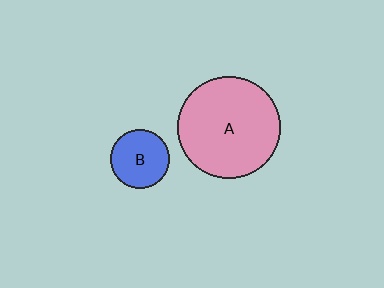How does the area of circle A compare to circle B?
Approximately 3.0 times.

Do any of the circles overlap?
No, none of the circles overlap.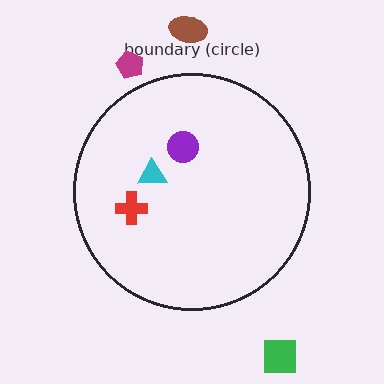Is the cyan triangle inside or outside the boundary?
Inside.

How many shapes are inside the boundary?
3 inside, 3 outside.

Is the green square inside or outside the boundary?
Outside.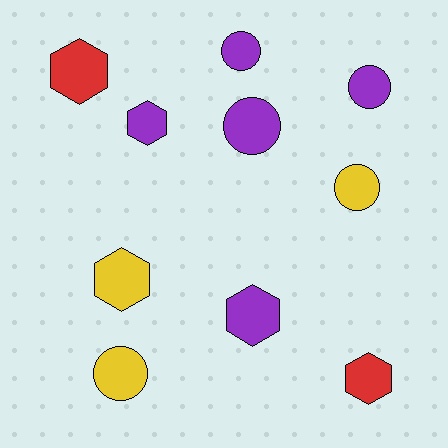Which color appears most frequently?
Purple, with 5 objects.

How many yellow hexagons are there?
There is 1 yellow hexagon.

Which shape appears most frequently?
Hexagon, with 5 objects.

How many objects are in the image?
There are 10 objects.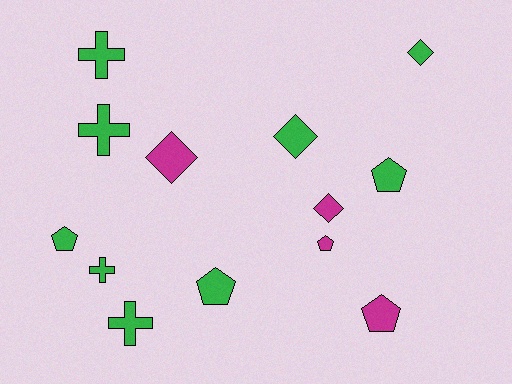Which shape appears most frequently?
Pentagon, with 5 objects.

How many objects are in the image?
There are 13 objects.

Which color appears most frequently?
Green, with 9 objects.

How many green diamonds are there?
There are 2 green diamonds.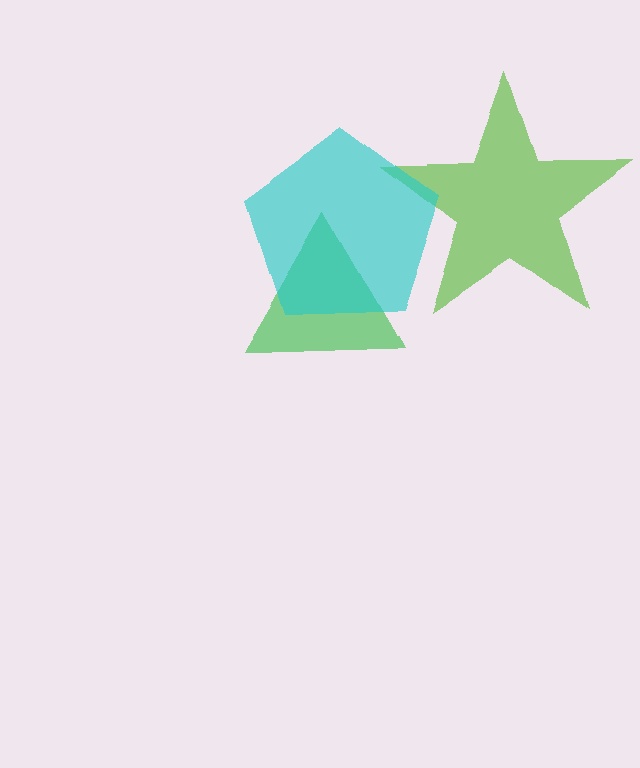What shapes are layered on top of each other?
The layered shapes are: a lime star, a green triangle, a cyan pentagon.